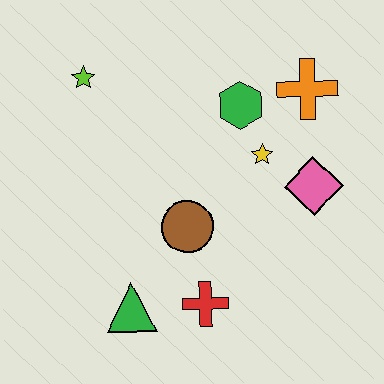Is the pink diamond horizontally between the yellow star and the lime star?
No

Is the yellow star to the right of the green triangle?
Yes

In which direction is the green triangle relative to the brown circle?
The green triangle is below the brown circle.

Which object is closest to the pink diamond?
The yellow star is closest to the pink diamond.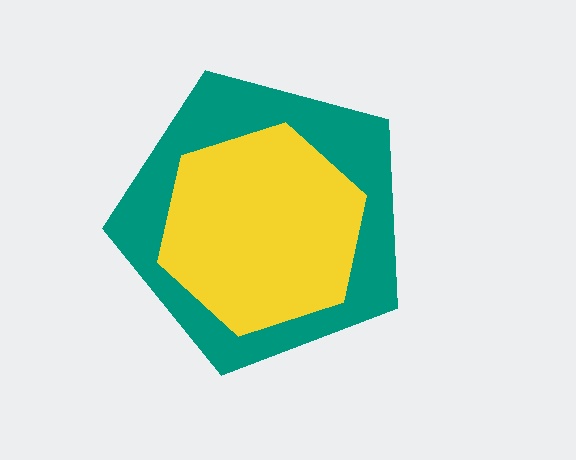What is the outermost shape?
The teal pentagon.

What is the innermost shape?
The yellow hexagon.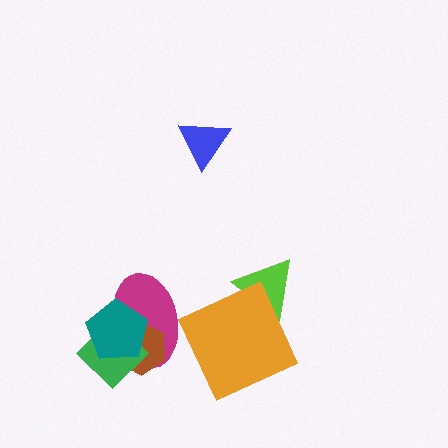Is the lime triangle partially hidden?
Yes, it is partially covered by another shape.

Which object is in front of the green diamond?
The teal pentagon is in front of the green diamond.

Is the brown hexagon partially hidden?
Yes, it is partially covered by another shape.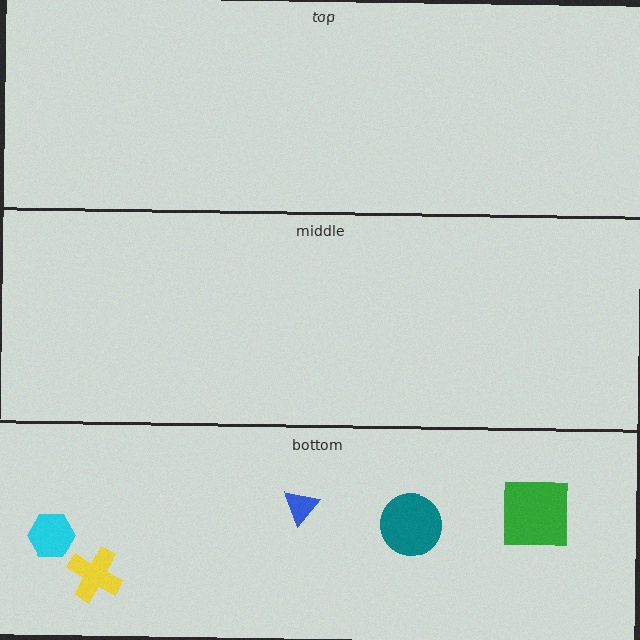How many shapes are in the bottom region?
5.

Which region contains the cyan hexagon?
The bottom region.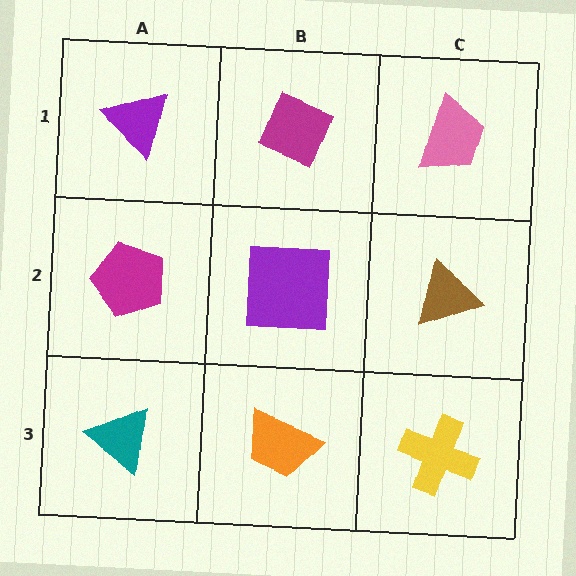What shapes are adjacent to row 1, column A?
A magenta pentagon (row 2, column A), a magenta diamond (row 1, column B).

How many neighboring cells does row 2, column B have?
4.